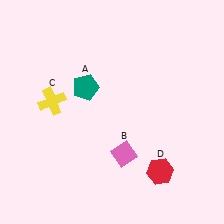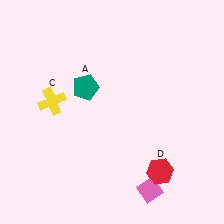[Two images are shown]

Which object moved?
The pink diamond (B) moved down.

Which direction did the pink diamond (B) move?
The pink diamond (B) moved down.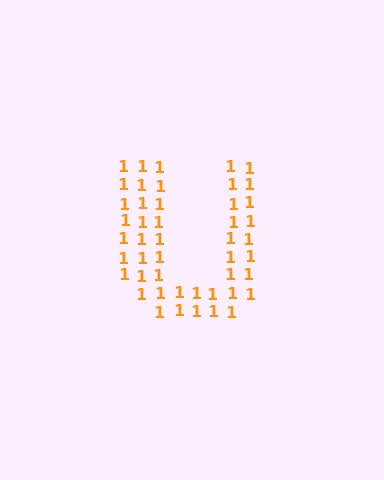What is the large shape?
The large shape is the letter U.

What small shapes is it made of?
It is made of small digit 1's.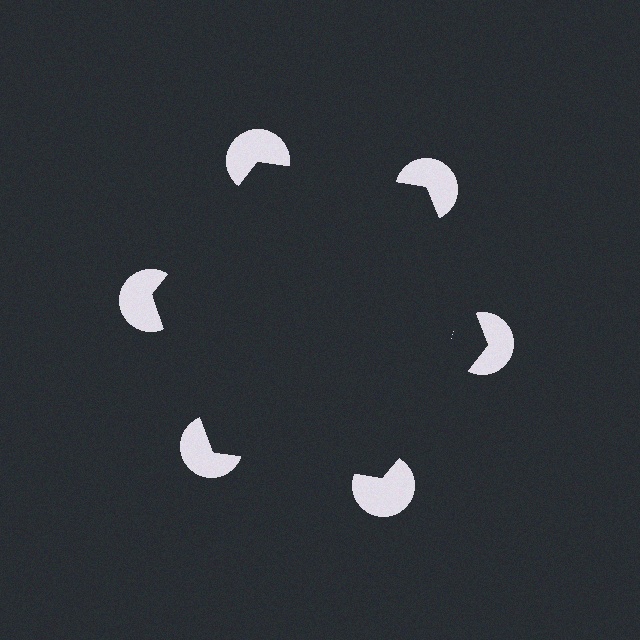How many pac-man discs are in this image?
There are 6 — one at each vertex of the illusory hexagon.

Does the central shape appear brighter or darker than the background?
It typically appears slightly darker than the background, even though no actual brightness change is drawn.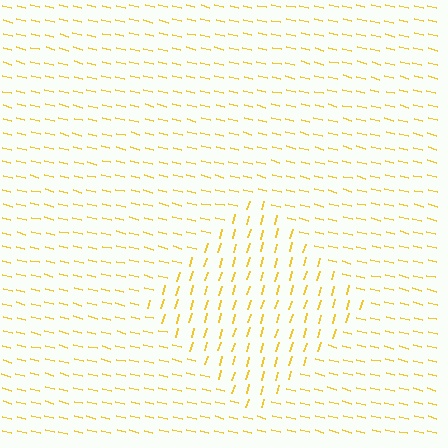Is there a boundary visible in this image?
Yes, there is a texture boundary formed by a change in line orientation.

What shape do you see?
I see a diamond.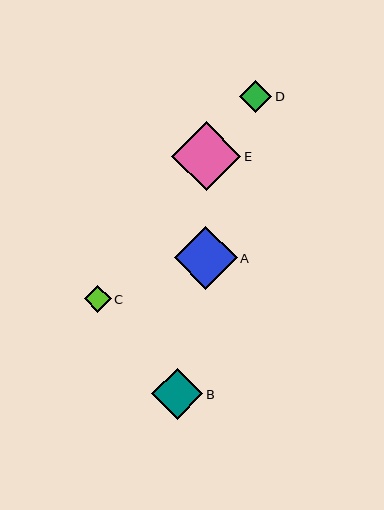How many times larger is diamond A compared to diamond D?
Diamond A is approximately 2.0 times the size of diamond D.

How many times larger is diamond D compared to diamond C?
Diamond D is approximately 1.2 times the size of diamond C.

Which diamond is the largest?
Diamond E is the largest with a size of approximately 69 pixels.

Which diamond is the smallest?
Diamond C is the smallest with a size of approximately 27 pixels.